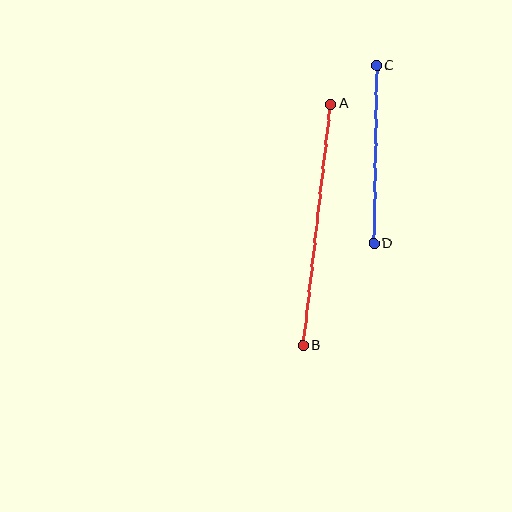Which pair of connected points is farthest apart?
Points A and B are farthest apart.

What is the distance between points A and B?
The distance is approximately 243 pixels.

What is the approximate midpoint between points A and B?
The midpoint is at approximately (317, 225) pixels.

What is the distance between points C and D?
The distance is approximately 178 pixels.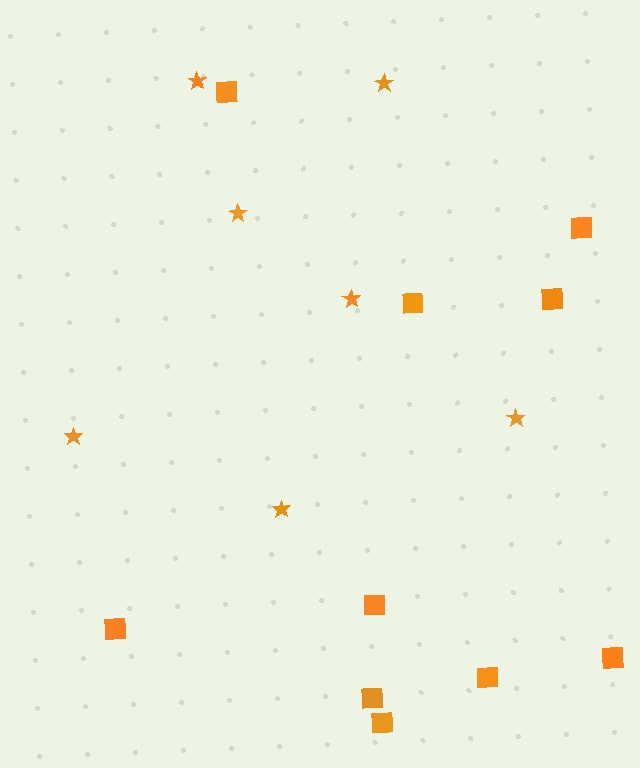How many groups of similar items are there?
There are 2 groups: one group of stars (7) and one group of squares (10).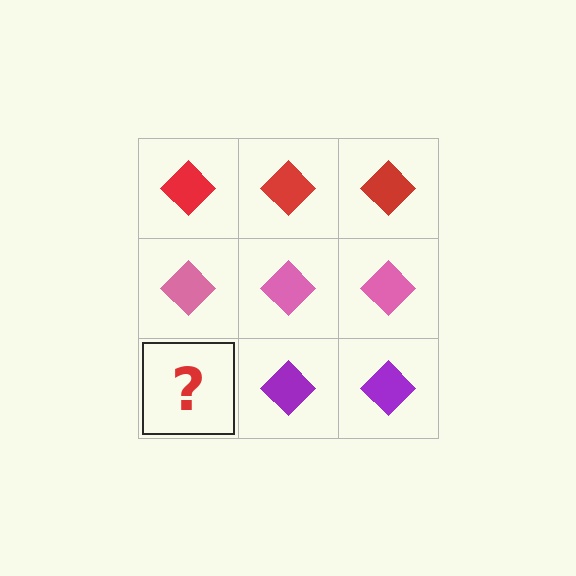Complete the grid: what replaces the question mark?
The question mark should be replaced with a purple diamond.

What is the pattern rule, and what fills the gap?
The rule is that each row has a consistent color. The gap should be filled with a purple diamond.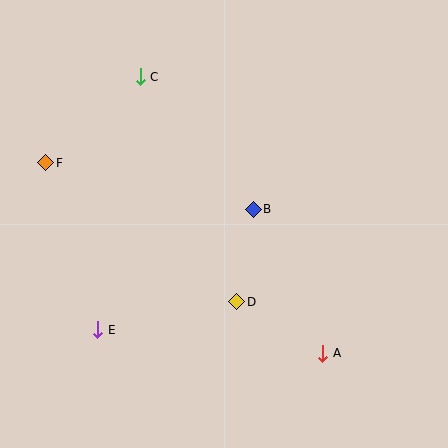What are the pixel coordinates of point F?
Point F is at (46, 163).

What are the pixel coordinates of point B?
Point B is at (253, 209).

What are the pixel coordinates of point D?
Point D is at (237, 302).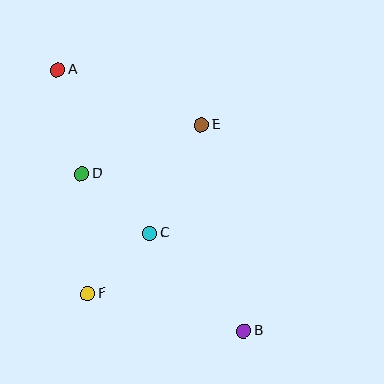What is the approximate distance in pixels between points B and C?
The distance between B and C is approximately 135 pixels.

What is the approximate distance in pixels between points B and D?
The distance between B and D is approximately 226 pixels.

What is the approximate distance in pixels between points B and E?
The distance between B and E is approximately 210 pixels.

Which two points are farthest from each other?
Points A and B are farthest from each other.